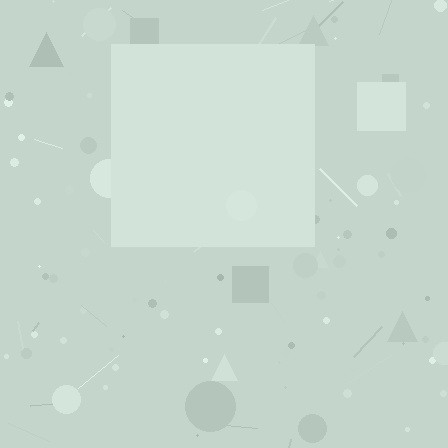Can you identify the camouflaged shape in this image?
The camouflaged shape is a square.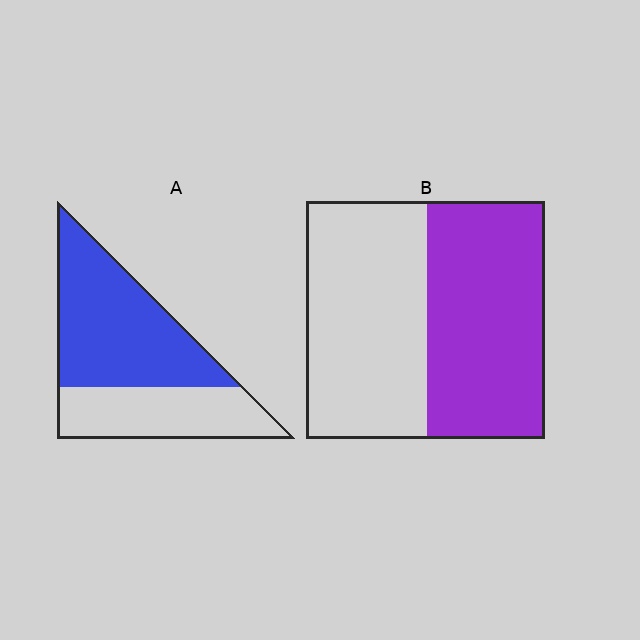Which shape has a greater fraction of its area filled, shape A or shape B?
Shape A.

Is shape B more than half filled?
Roughly half.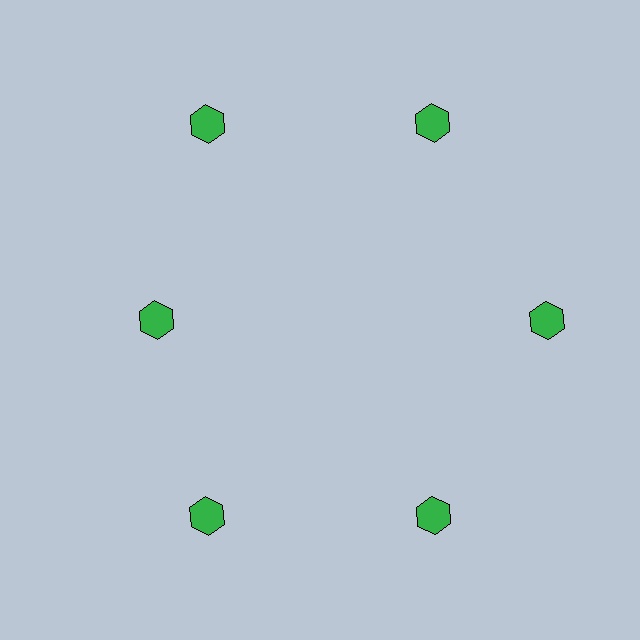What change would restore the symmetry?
The symmetry would be restored by moving it outward, back onto the ring so that all 6 hexagons sit at equal angles and equal distance from the center.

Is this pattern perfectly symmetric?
No. The 6 green hexagons are arranged in a ring, but one element near the 9 o'clock position is pulled inward toward the center, breaking the 6-fold rotational symmetry.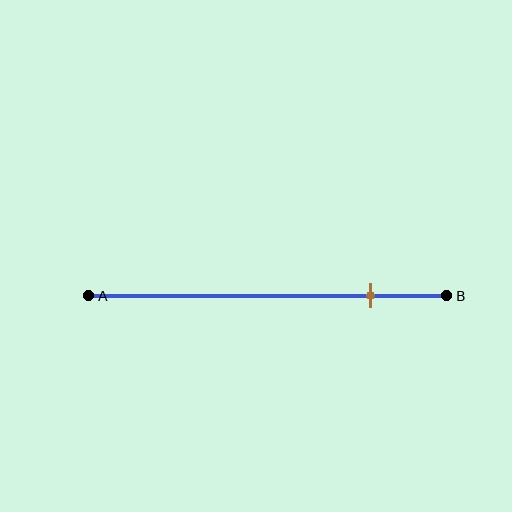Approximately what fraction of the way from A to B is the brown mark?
The brown mark is approximately 80% of the way from A to B.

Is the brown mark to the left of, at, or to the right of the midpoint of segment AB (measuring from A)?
The brown mark is to the right of the midpoint of segment AB.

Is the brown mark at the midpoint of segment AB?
No, the mark is at about 80% from A, not at the 50% midpoint.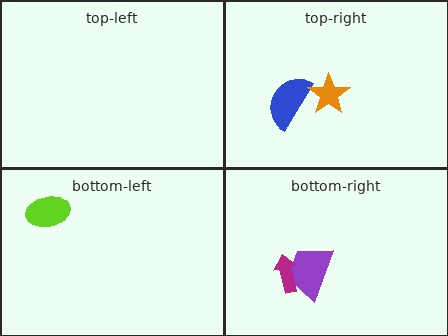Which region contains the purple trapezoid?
The bottom-right region.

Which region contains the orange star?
The top-right region.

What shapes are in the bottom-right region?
The purple trapezoid, the magenta arrow.